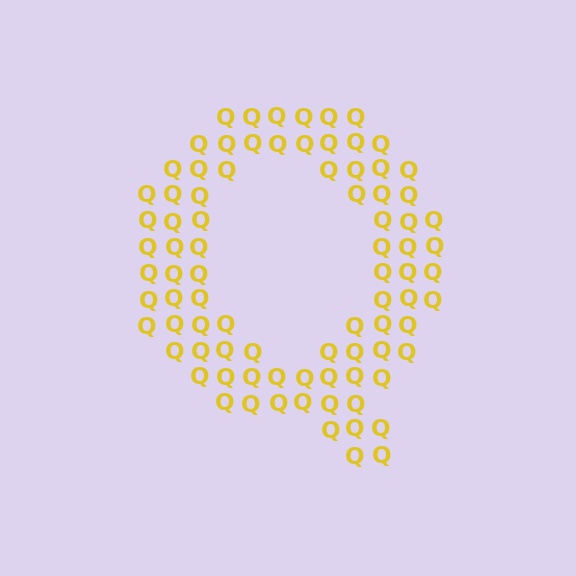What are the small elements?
The small elements are letter Q's.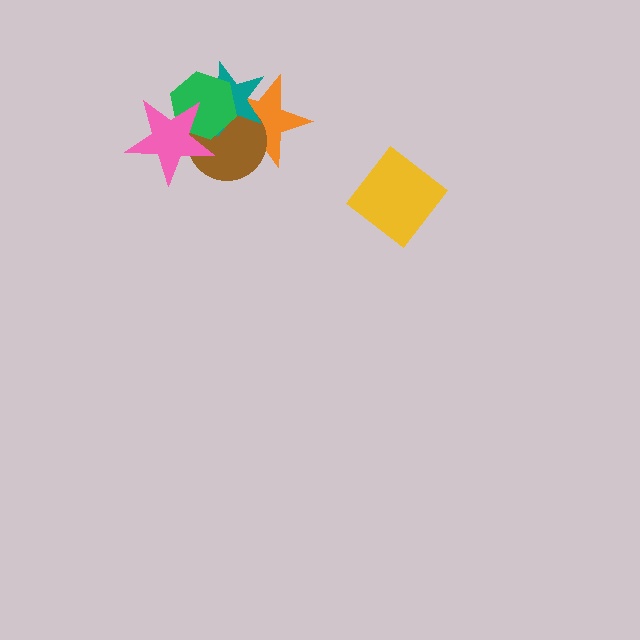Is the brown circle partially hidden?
Yes, it is partially covered by another shape.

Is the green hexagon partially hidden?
Yes, it is partially covered by another shape.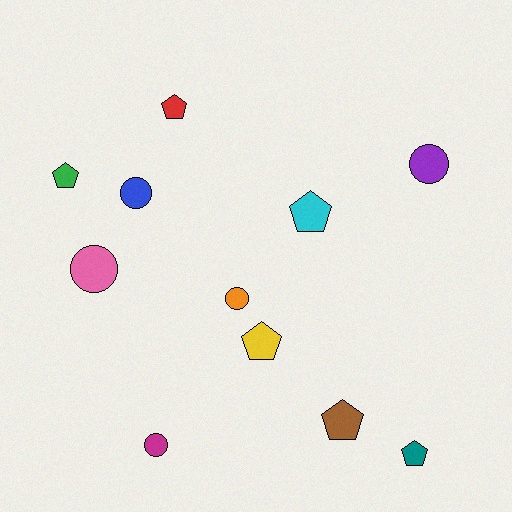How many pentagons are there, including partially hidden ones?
There are 6 pentagons.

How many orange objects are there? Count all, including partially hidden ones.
There is 1 orange object.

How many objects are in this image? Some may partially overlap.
There are 11 objects.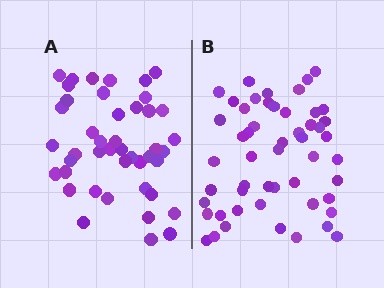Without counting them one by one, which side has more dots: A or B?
Region B (the right region) has more dots.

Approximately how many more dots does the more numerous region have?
Region B has roughly 8 or so more dots than region A.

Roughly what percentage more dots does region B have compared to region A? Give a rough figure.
About 20% more.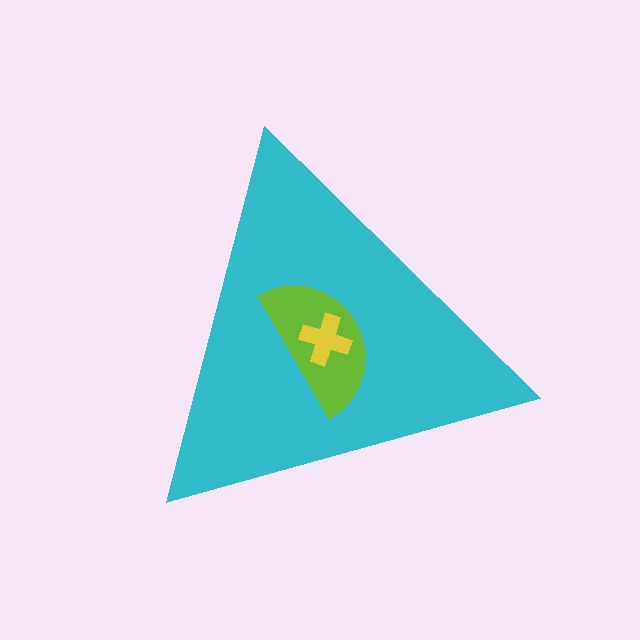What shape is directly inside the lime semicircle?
The yellow cross.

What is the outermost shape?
The cyan triangle.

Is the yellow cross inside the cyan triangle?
Yes.